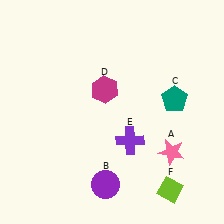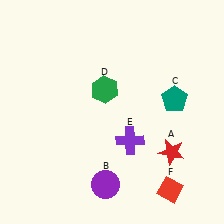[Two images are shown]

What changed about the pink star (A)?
In Image 1, A is pink. In Image 2, it changed to red.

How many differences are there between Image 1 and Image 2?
There are 3 differences between the two images.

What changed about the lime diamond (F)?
In Image 1, F is lime. In Image 2, it changed to red.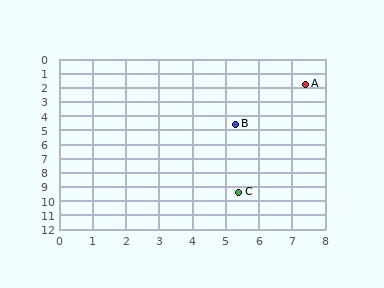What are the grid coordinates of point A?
Point A is at approximately (7.4, 1.8).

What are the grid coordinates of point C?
Point C is at approximately (5.4, 9.4).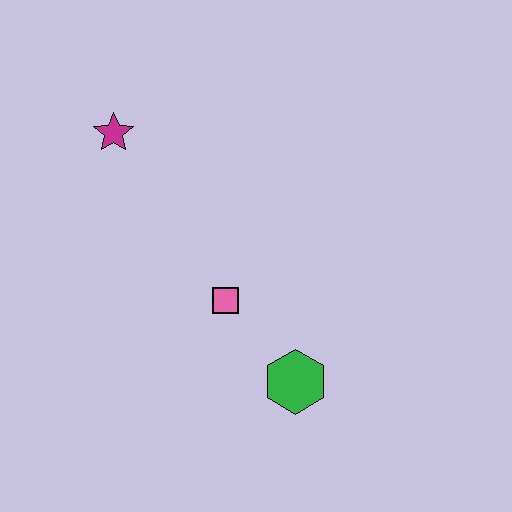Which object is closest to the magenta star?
The pink square is closest to the magenta star.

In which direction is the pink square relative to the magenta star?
The pink square is below the magenta star.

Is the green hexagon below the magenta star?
Yes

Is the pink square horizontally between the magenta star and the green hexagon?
Yes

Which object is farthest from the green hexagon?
The magenta star is farthest from the green hexagon.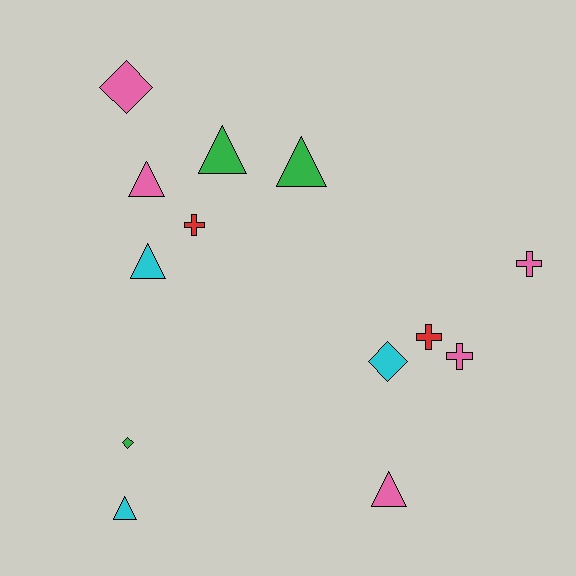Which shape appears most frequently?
Triangle, with 6 objects.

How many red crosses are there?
There are 2 red crosses.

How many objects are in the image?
There are 13 objects.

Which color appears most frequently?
Pink, with 5 objects.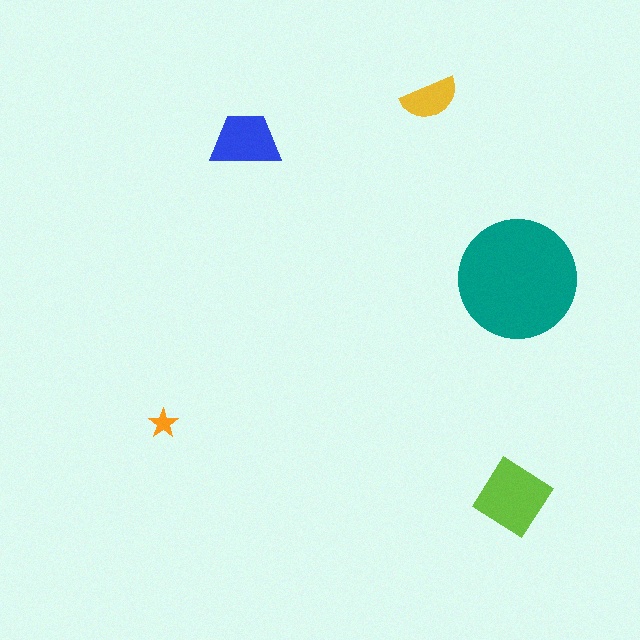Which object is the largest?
The teal circle.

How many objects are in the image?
There are 5 objects in the image.